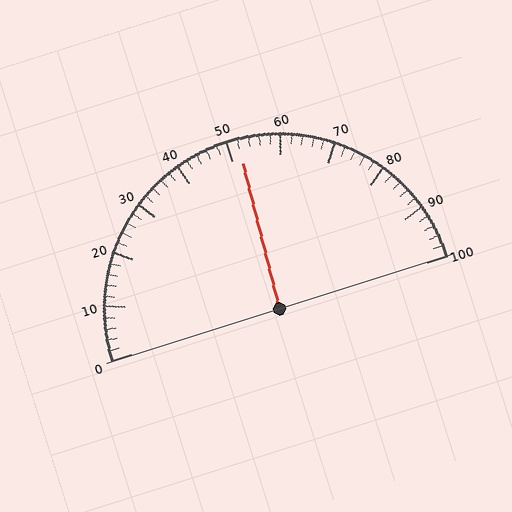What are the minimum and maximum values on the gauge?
The gauge ranges from 0 to 100.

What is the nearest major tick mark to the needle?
The nearest major tick mark is 50.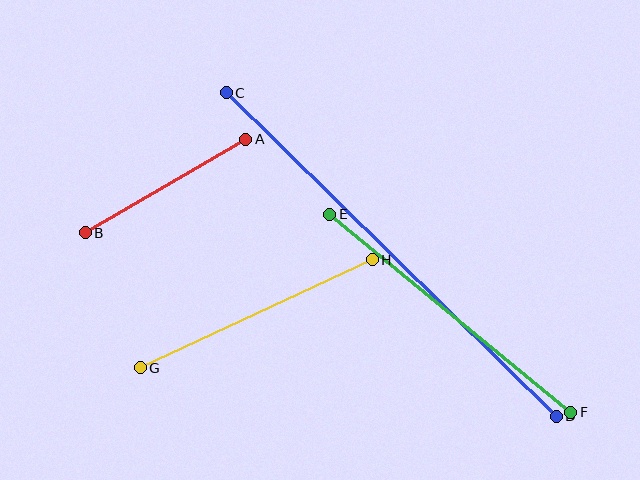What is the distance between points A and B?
The distance is approximately 186 pixels.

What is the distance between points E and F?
The distance is approximately 312 pixels.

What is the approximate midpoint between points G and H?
The midpoint is at approximately (256, 314) pixels.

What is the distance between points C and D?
The distance is approximately 462 pixels.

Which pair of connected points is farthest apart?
Points C and D are farthest apart.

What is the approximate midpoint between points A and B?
The midpoint is at approximately (166, 186) pixels.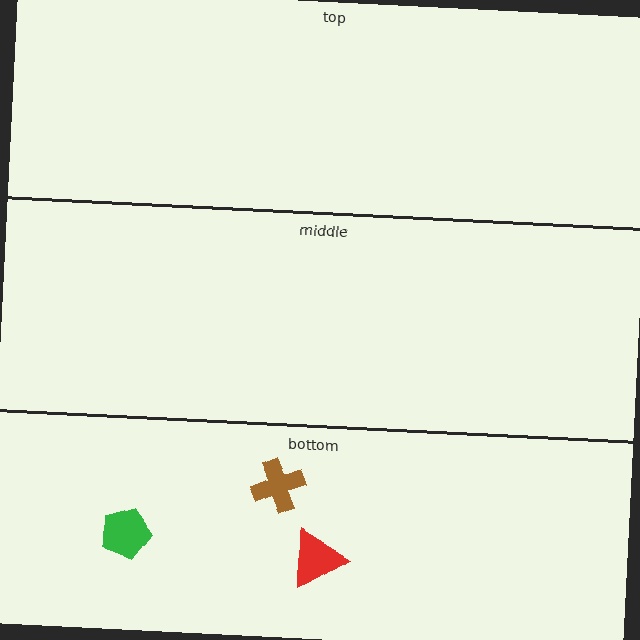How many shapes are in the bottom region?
3.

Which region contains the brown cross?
The bottom region.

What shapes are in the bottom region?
The green pentagon, the brown cross, the red triangle.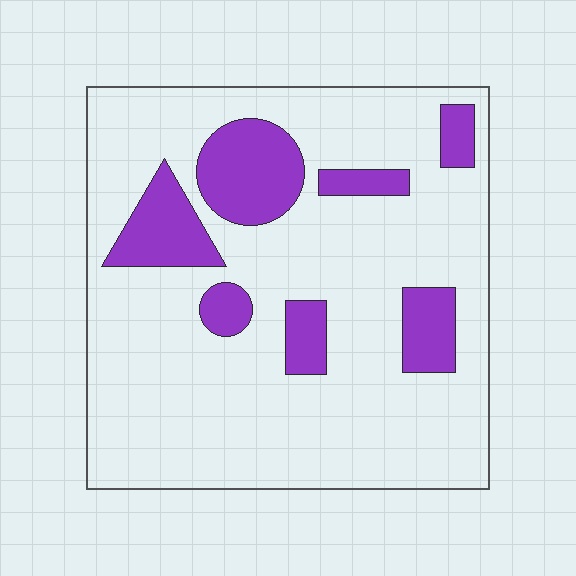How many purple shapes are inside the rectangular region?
7.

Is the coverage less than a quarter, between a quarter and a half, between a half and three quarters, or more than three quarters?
Less than a quarter.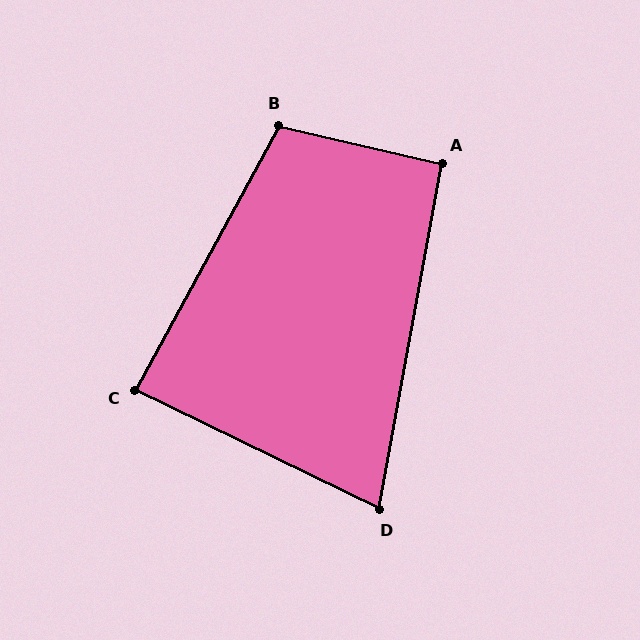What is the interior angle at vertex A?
Approximately 93 degrees (approximately right).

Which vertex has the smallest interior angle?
D, at approximately 74 degrees.